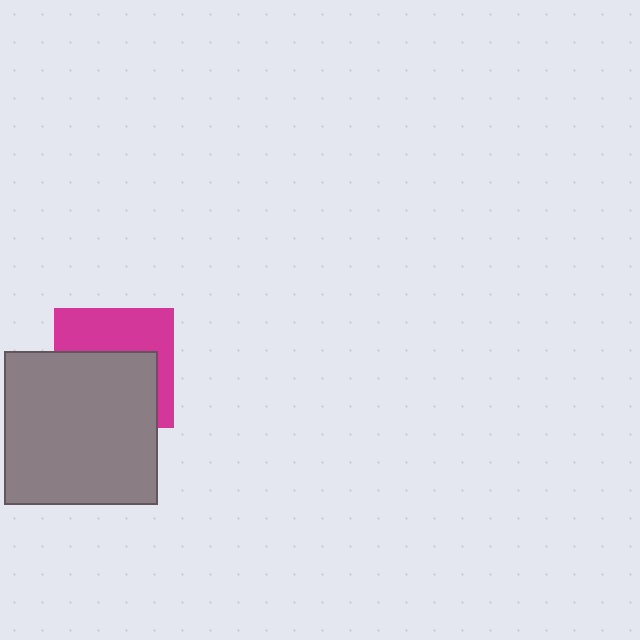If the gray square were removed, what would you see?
You would see the complete magenta square.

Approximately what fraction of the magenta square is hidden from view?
Roughly 55% of the magenta square is hidden behind the gray square.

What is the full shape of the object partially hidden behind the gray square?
The partially hidden object is a magenta square.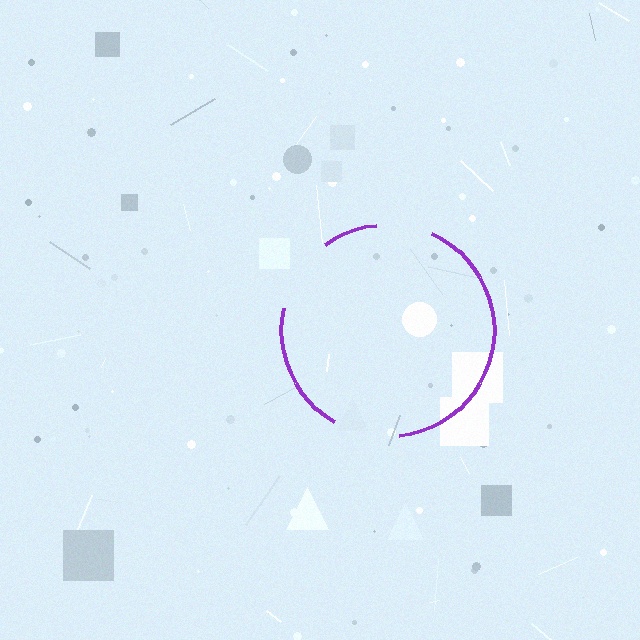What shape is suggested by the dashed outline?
The dashed outline suggests a circle.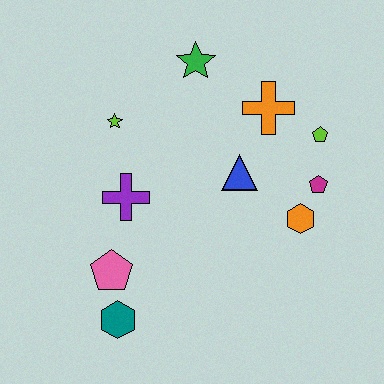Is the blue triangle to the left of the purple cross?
No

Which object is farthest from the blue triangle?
The teal hexagon is farthest from the blue triangle.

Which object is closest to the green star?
The orange cross is closest to the green star.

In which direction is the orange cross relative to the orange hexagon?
The orange cross is above the orange hexagon.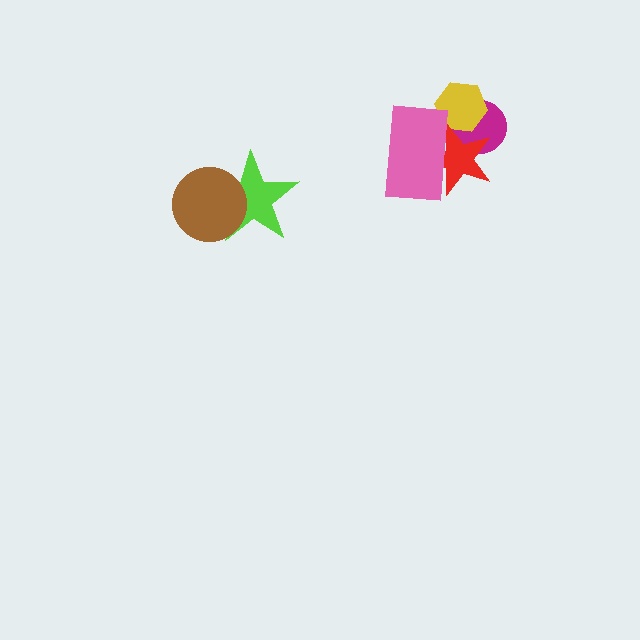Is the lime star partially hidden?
Yes, it is partially covered by another shape.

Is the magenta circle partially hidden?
Yes, it is partially covered by another shape.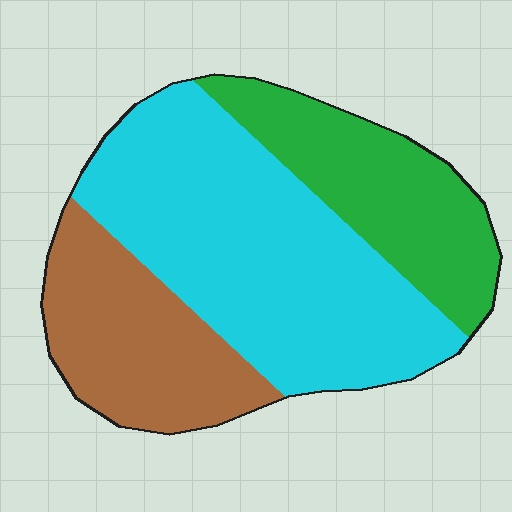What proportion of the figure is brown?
Brown covers roughly 25% of the figure.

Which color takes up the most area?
Cyan, at roughly 50%.